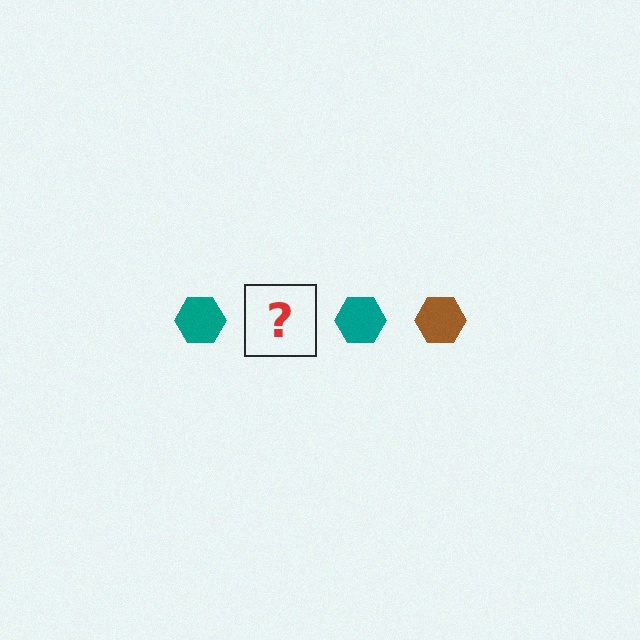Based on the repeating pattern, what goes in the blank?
The blank should be a brown hexagon.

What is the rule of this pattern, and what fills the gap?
The rule is that the pattern cycles through teal, brown hexagons. The gap should be filled with a brown hexagon.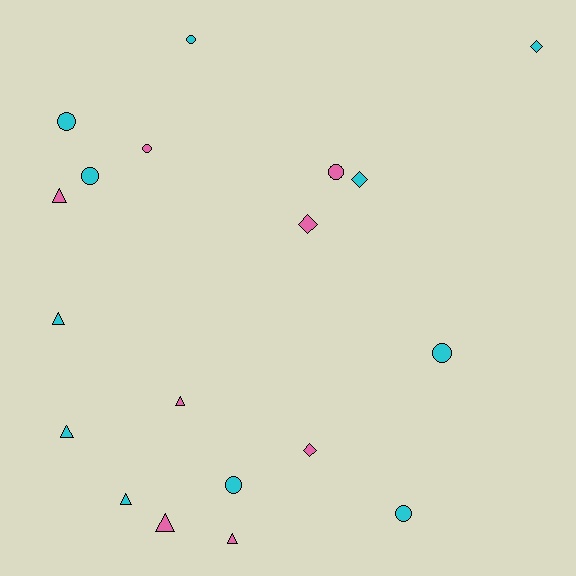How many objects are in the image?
There are 19 objects.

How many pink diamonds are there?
There are 2 pink diamonds.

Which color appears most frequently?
Cyan, with 11 objects.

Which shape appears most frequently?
Circle, with 8 objects.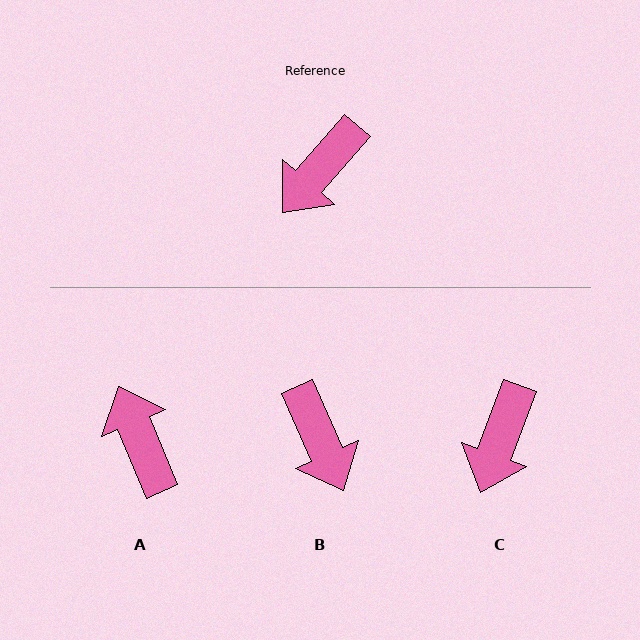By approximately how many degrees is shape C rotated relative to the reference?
Approximately 20 degrees counter-clockwise.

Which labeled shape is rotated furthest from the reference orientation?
A, about 117 degrees away.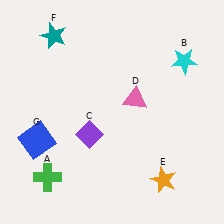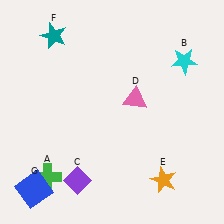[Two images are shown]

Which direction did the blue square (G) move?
The blue square (G) moved down.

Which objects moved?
The objects that moved are: the purple diamond (C), the blue square (G).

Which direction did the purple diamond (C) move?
The purple diamond (C) moved down.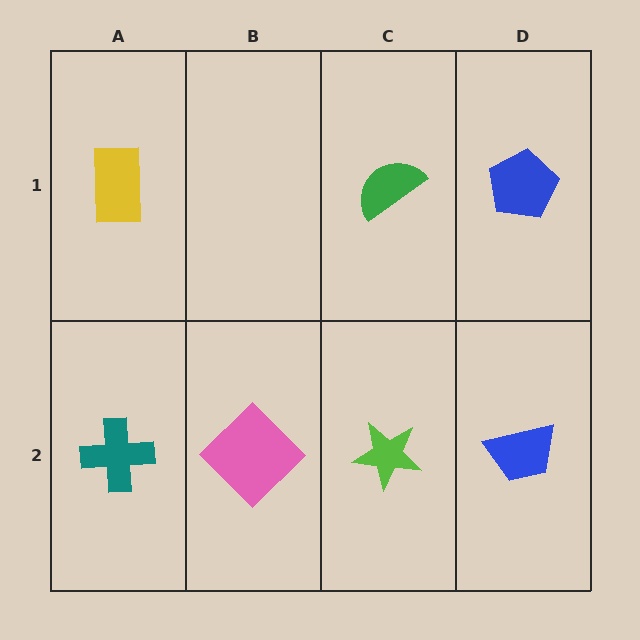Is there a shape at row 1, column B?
No, that cell is empty.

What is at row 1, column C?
A green semicircle.